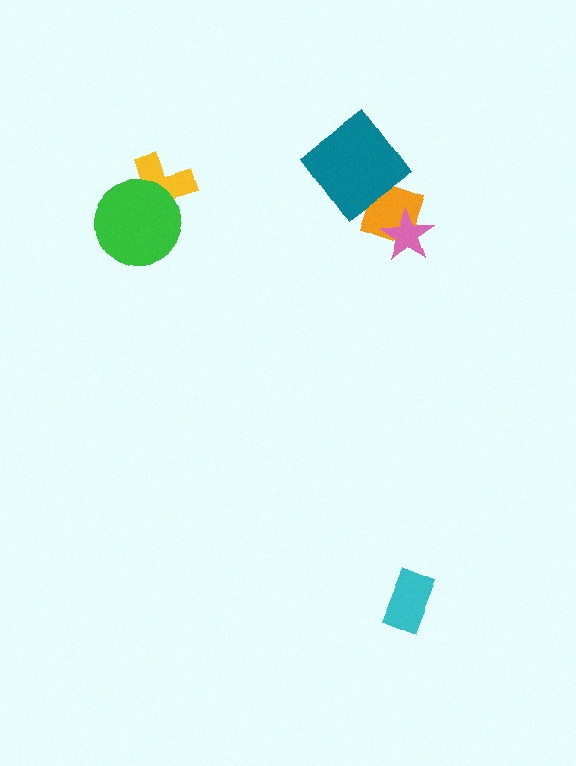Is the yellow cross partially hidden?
Yes, it is partially covered by another shape.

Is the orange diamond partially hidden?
Yes, it is partially covered by another shape.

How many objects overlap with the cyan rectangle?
0 objects overlap with the cyan rectangle.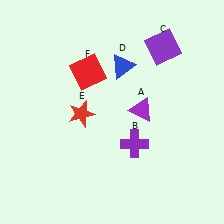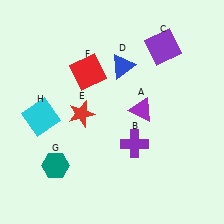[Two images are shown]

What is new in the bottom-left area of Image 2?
A teal hexagon (G) was added in the bottom-left area of Image 2.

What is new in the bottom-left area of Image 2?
A cyan square (H) was added in the bottom-left area of Image 2.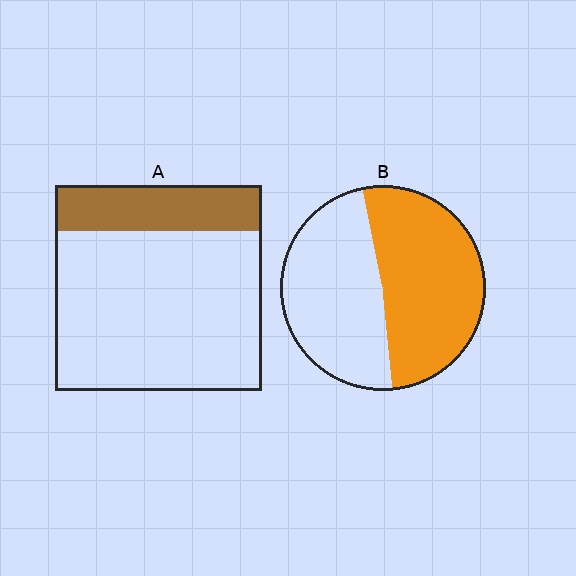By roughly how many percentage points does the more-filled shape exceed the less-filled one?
By roughly 30 percentage points (B over A).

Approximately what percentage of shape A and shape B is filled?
A is approximately 20% and B is approximately 50%.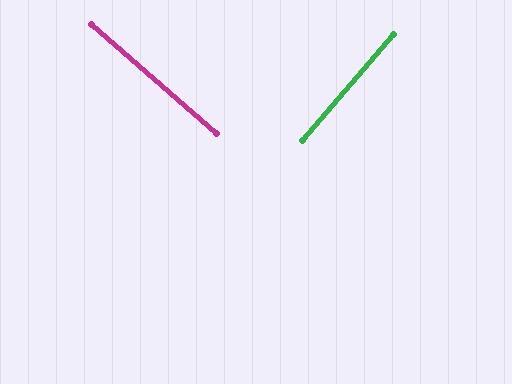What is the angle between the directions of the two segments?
Approximately 89 degrees.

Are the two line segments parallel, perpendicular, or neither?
Perpendicular — they meet at approximately 89°.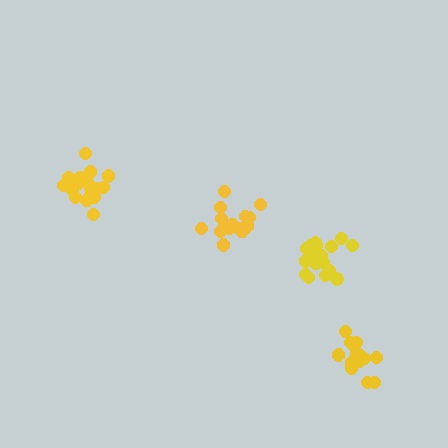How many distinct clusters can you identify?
There are 4 distinct clusters.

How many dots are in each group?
Group 1: 21 dots, Group 2: 15 dots, Group 3: 20 dots, Group 4: 15 dots (71 total).